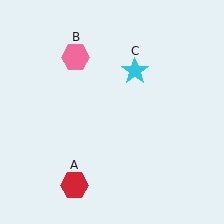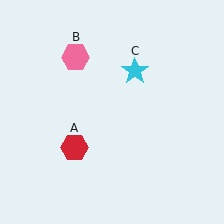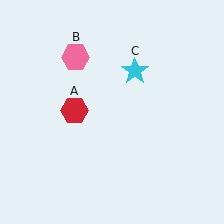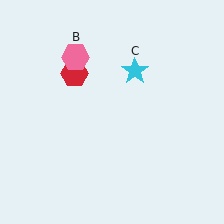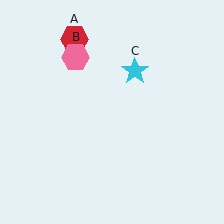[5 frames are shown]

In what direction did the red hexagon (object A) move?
The red hexagon (object A) moved up.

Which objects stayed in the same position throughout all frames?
Pink hexagon (object B) and cyan star (object C) remained stationary.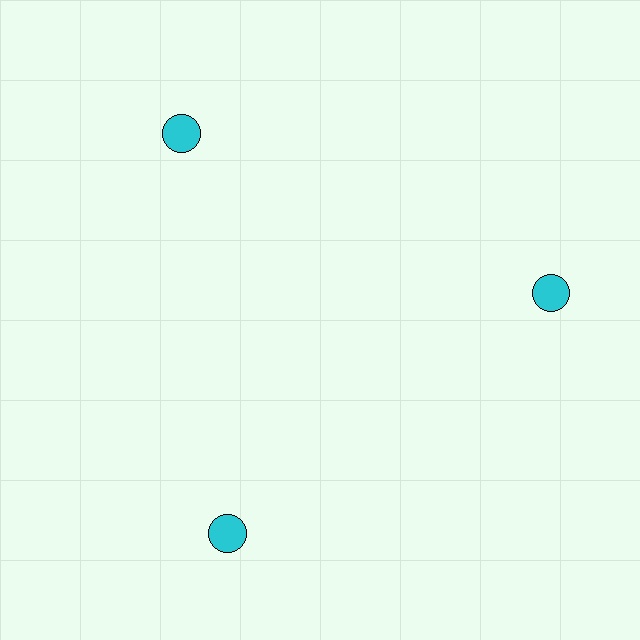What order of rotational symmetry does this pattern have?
This pattern has 3-fold rotational symmetry.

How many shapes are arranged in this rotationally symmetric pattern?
There are 3 shapes, arranged in 3 groups of 1.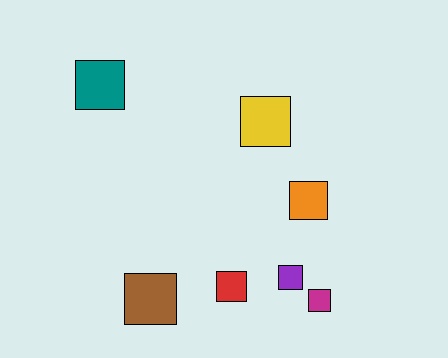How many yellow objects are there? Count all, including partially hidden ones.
There is 1 yellow object.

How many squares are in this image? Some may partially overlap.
There are 7 squares.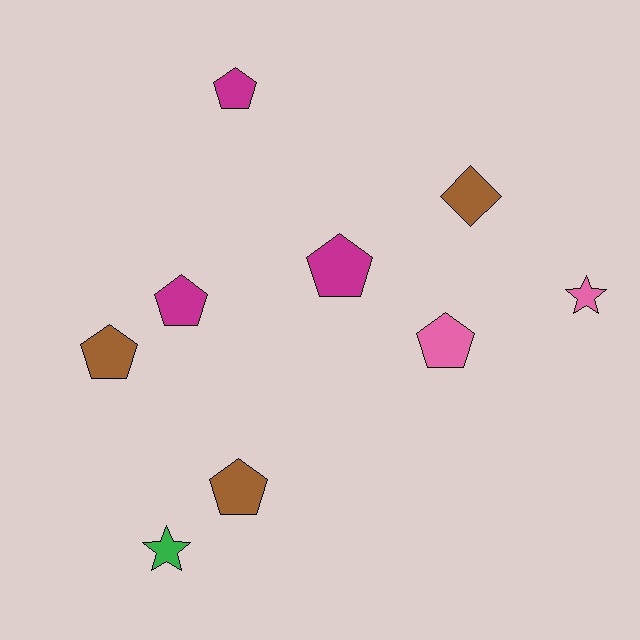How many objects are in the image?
There are 9 objects.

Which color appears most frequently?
Magenta, with 3 objects.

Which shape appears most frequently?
Pentagon, with 6 objects.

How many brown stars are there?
There are no brown stars.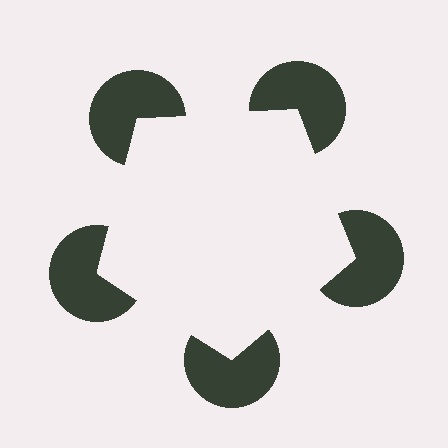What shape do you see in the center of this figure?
An illusory pentagon — its edges are inferred from the aligned wedge cuts in the pac-man discs, not physically drawn.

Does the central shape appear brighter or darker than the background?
It typically appears slightly brighter than the background, even though no actual brightness change is drawn.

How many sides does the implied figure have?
5 sides.